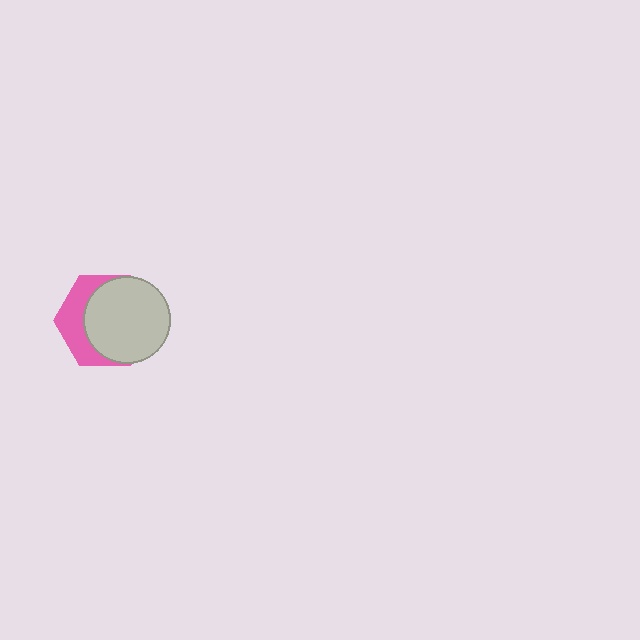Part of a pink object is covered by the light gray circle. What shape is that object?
It is a hexagon.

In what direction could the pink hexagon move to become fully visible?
The pink hexagon could move toward the lower-left. That would shift it out from behind the light gray circle entirely.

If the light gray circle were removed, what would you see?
You would see the complete pink hexagon.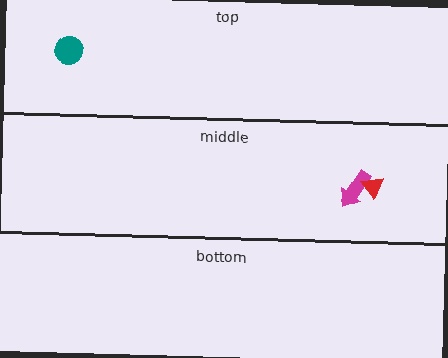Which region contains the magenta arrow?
The middle region.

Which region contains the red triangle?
The middle region.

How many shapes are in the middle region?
2.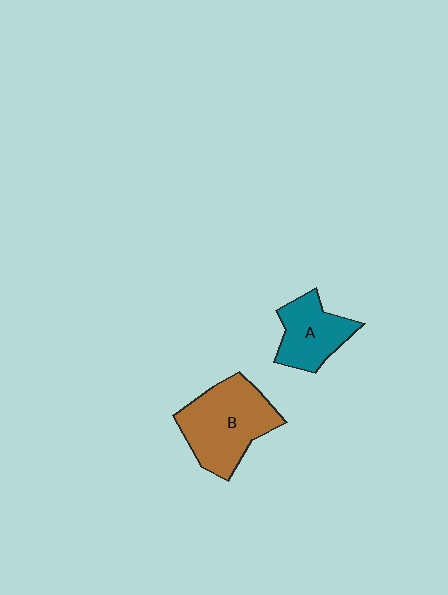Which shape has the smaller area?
Shape A (teal).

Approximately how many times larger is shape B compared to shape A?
Approximately 1.6 times.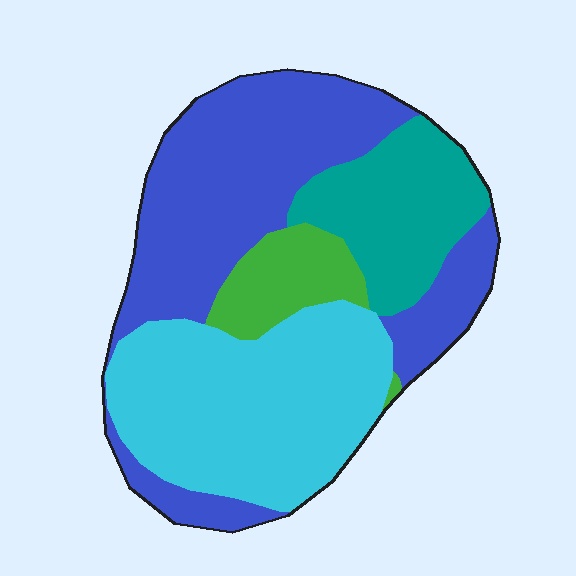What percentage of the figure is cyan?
Cyan takes up about one third (1/3) of the figure.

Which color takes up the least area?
Green, at roughly 10%.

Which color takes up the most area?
Blue, at roughly 40%.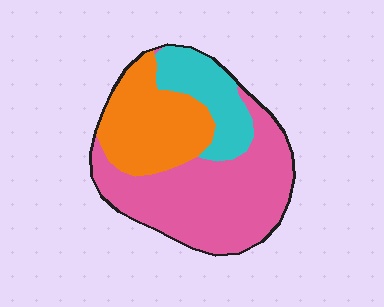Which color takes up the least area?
Cyan, at roughly 20%.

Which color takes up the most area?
Pink, at roughly 50%.